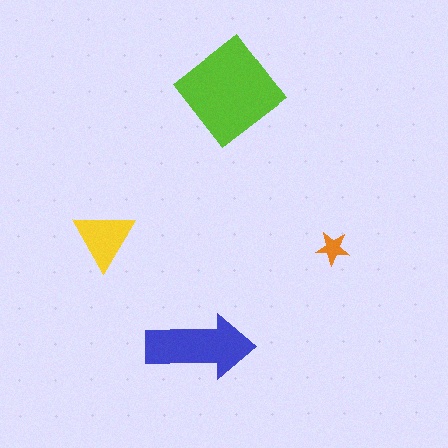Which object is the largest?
The lime diamond.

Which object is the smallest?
The orange star.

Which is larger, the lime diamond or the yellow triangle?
The lime diamond.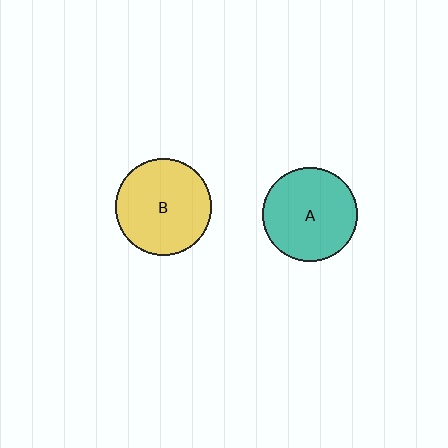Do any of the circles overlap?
No, none of the circles overlap.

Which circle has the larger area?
Circle B (yellow).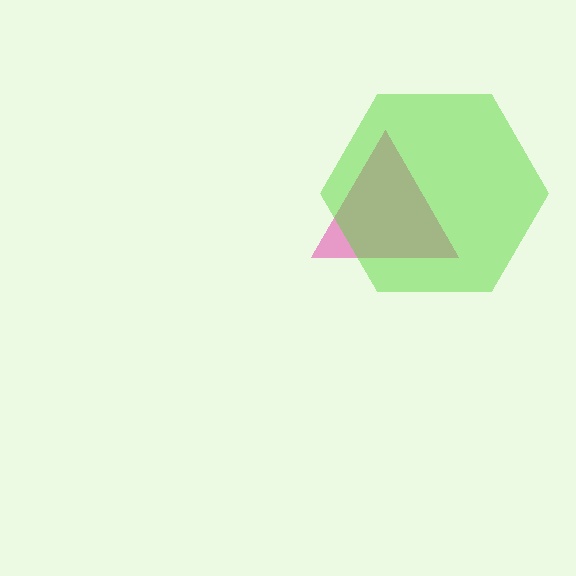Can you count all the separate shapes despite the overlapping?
Yes, there are 2 separate shapes.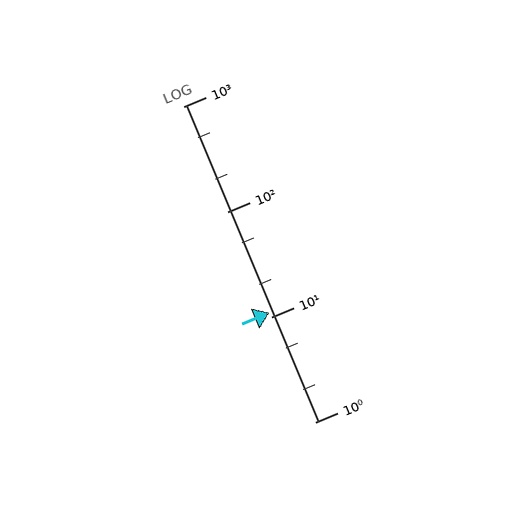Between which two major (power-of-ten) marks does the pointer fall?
The pointer is between 10 and 100.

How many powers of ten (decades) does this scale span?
The scale spans 3 decades, from 1 to 1000.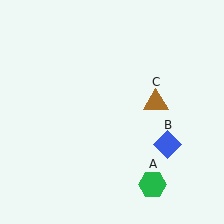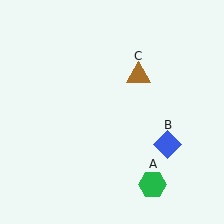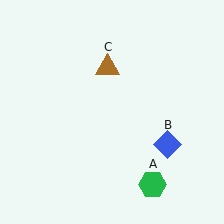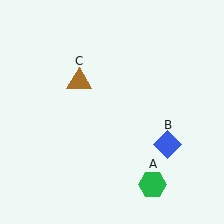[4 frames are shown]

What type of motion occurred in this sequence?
The brown triangle (object C) rotated counterclockwise around the center of the scene.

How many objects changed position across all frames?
1 object changed position: brown triangle (object C).